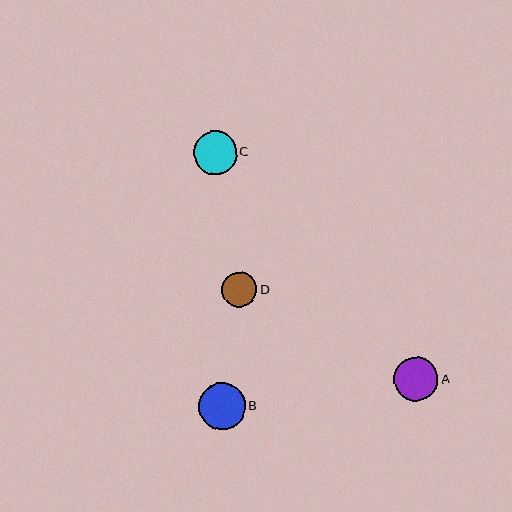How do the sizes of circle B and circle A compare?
Circle B and circle A are approximately the same size.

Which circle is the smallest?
Circle D is the smallest with a size of approximately 35 pixels.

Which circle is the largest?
Circle B is the largest with a size of approximately 47 pixels.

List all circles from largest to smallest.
From largest to smallest: B, A, C, D.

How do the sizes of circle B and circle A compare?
Circle B and circle A are approximately the same size.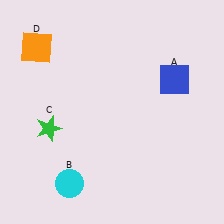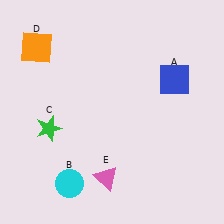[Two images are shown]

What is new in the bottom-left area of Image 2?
A pink triangle (E) was added in the bottom-left area of Image 2.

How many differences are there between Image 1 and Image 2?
There is 1 difference between the two images.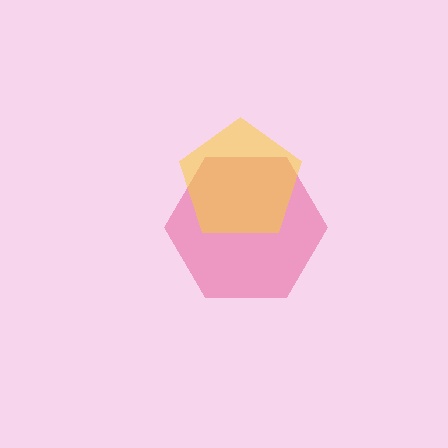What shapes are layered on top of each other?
The layered shapes are: a pink hexagon, a yellow pentagon.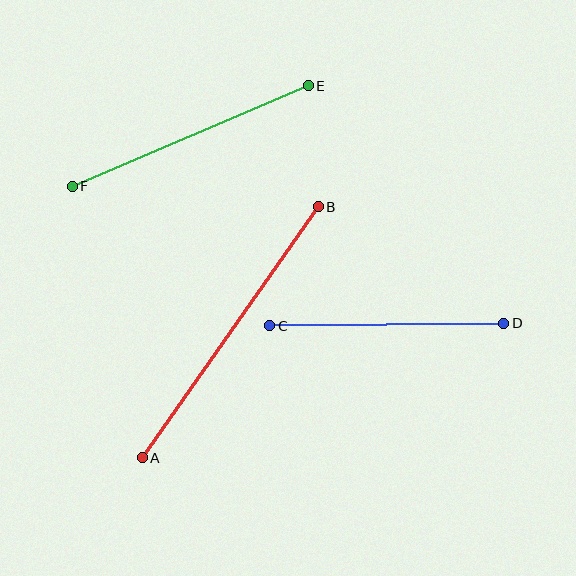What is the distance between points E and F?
The distance is approximately 257 pixels.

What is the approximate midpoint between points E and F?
The midpoint is at approximately (190, 136) pixels.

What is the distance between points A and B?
The distance is approximately 307 pixels.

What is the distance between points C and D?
The distance is approximately 234 pixels.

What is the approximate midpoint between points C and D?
The midpoint is at approximately (387, 325) pixels.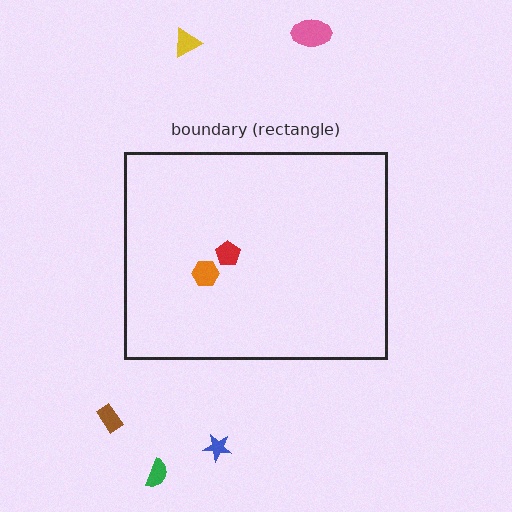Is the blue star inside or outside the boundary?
Outside.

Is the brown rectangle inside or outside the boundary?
Outside.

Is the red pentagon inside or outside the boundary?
Inside.